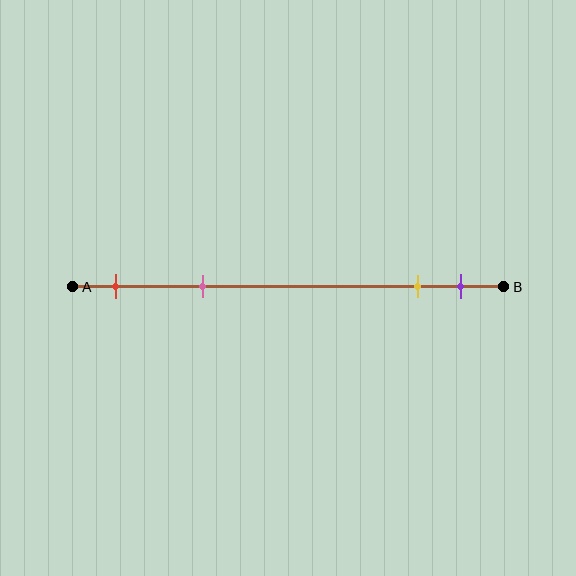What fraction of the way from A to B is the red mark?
The red mark is approximately 10% (0.1) of the way from A to B.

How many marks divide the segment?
There are 4 marks dividing the segment.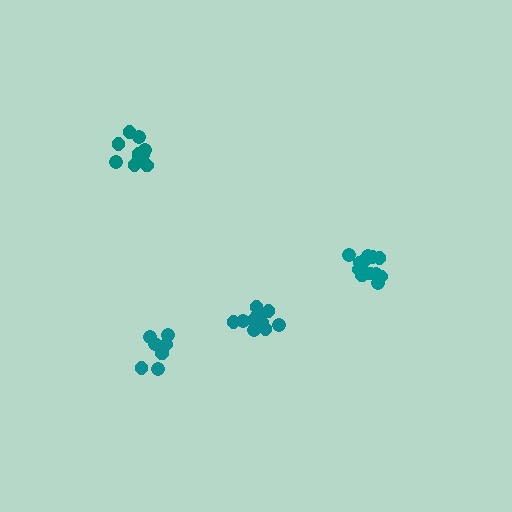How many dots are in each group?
Group 1: 10 dots, Group 2: 10 dots, Group 3: 13 dots, Group 4: 7 dots (40 total).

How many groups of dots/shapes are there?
There are 4 groups.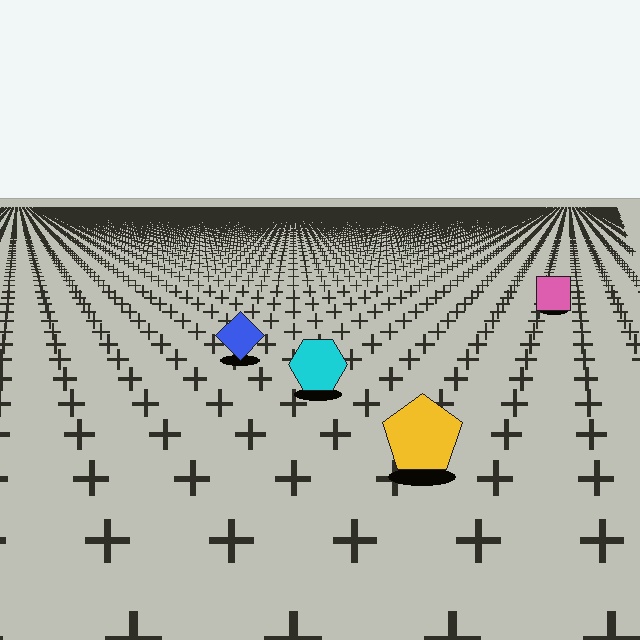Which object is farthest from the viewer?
The pink square is farthest from the viewer. It appears smaller and the ground texture around it is denser.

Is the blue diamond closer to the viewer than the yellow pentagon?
No. The yellow pentagon is closer — you can tell from the texture gradient: the ground texture is coarser near it.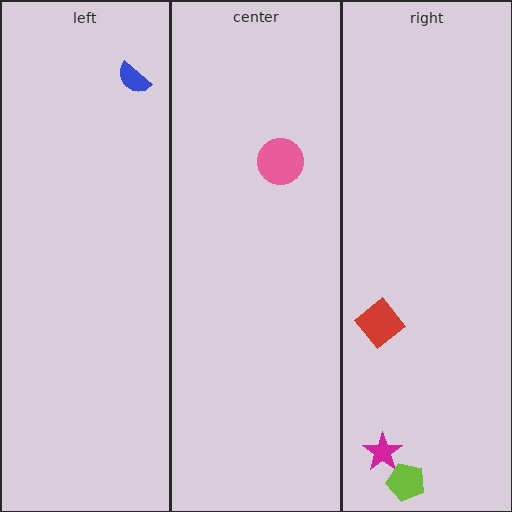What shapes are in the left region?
The blue semicircle.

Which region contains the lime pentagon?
The right region.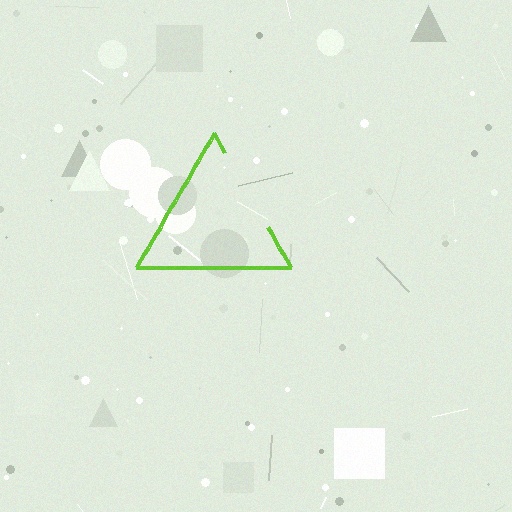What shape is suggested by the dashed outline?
The dashed outline suggests a triangle.